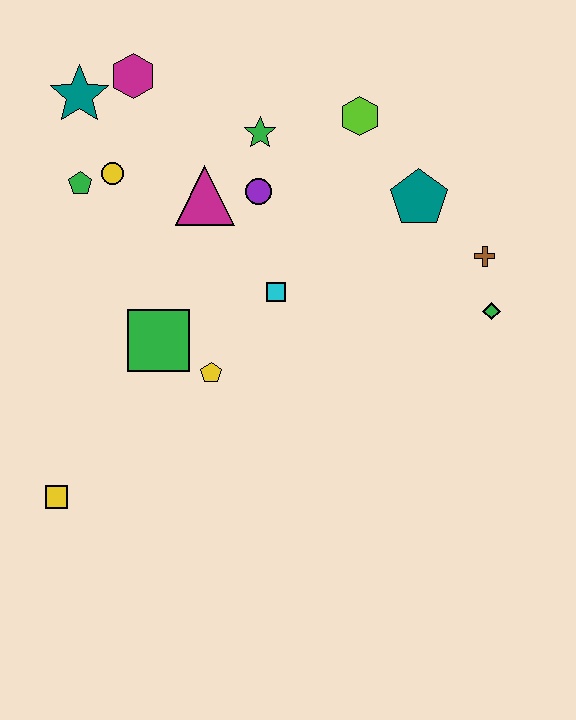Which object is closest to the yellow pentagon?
The green square is closest to the yellow pentagon.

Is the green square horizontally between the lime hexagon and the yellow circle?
Yes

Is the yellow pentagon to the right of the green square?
Yes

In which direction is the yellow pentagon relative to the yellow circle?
The yellow pentagon is below the yellow circle.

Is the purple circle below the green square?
No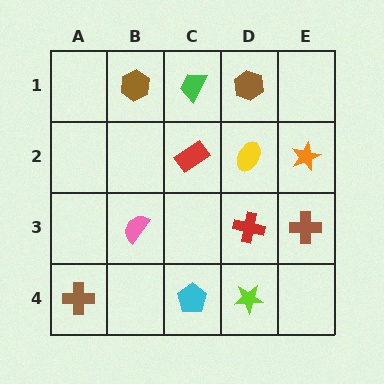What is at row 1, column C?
A green trapezoid.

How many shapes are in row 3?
3 shapes.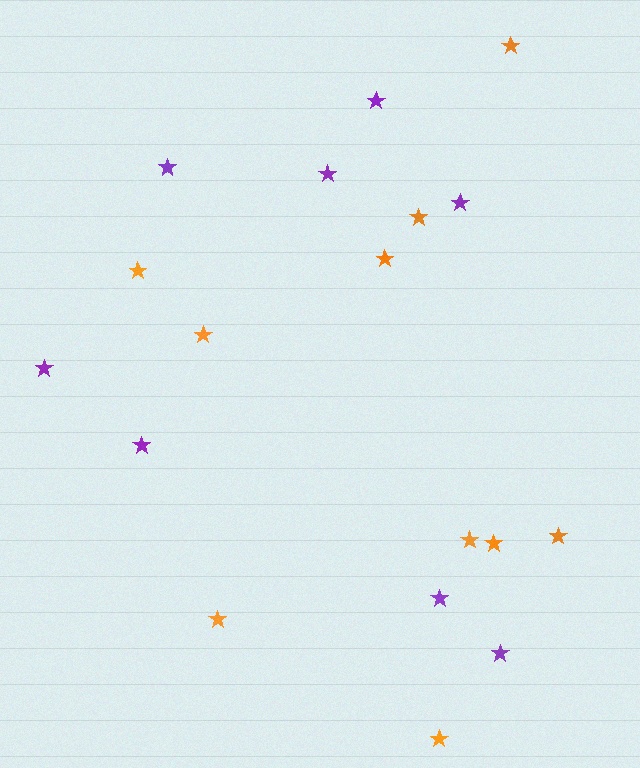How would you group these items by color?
There are 2 groups: one group of orange stars (10) and one group of purple stars (8).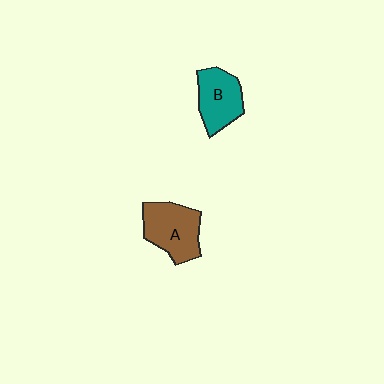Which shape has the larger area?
Shape A (brown).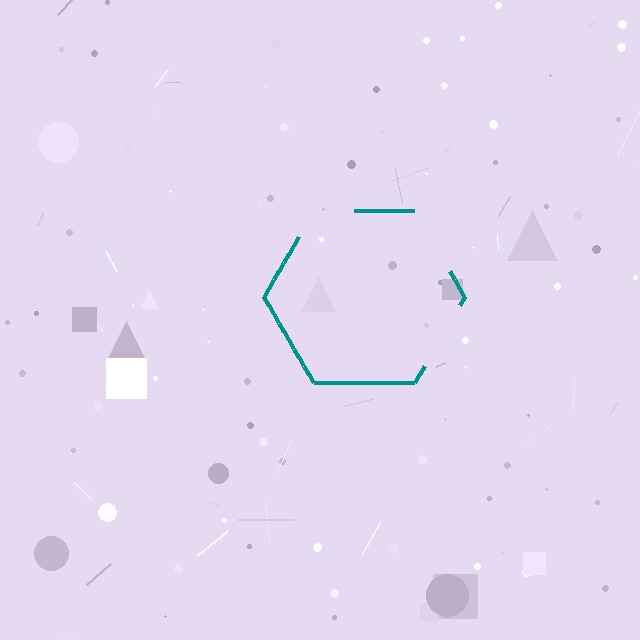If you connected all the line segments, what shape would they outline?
They would outline a hexagon.